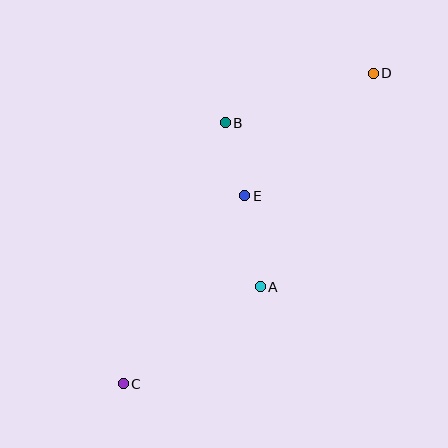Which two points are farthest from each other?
Points C and D are farthest from each other.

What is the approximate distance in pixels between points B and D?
The distance between B and D is approximately 156 pixels.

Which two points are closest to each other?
Points B and E are closest to each other.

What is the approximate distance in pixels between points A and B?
The distance between A and B is approximately 168 pixels.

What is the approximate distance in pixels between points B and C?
The distance between B and C is approximately 280 pixels.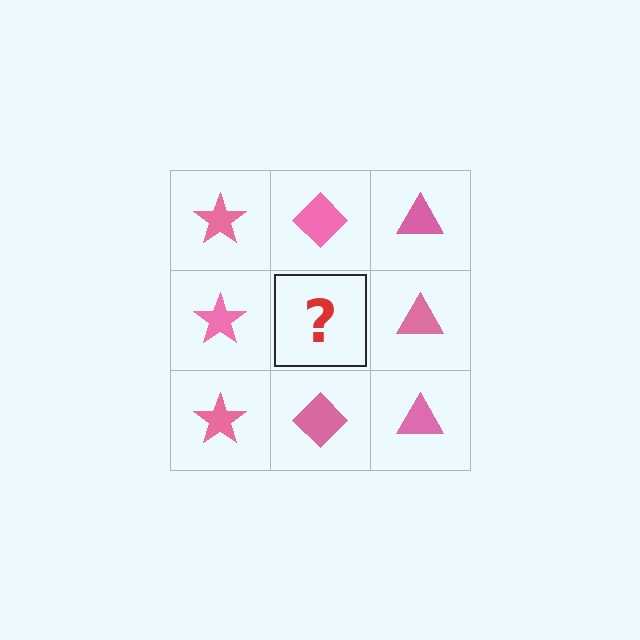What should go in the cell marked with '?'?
The missing cell should contain a pink diamond.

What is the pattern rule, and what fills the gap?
The rule is that each column has a consistent shape. The gap should be filled with a pink diamond.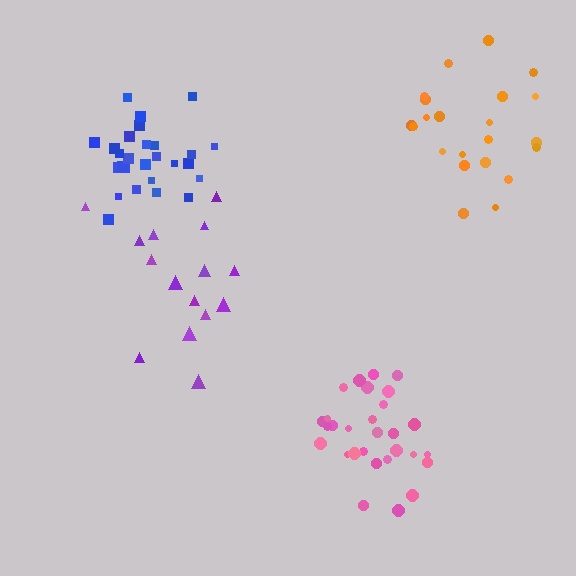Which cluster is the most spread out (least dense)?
Purple.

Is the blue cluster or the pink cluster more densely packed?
Blue.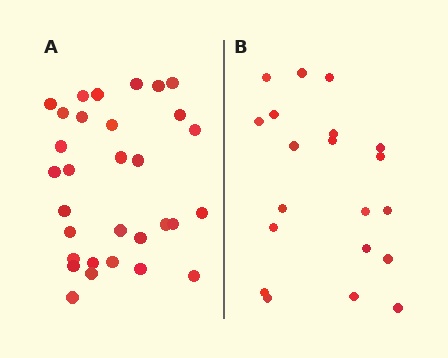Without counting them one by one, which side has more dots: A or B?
Region A (the left region) has more dots.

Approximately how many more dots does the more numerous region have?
Region A has roughly 12 or so more dots than region B.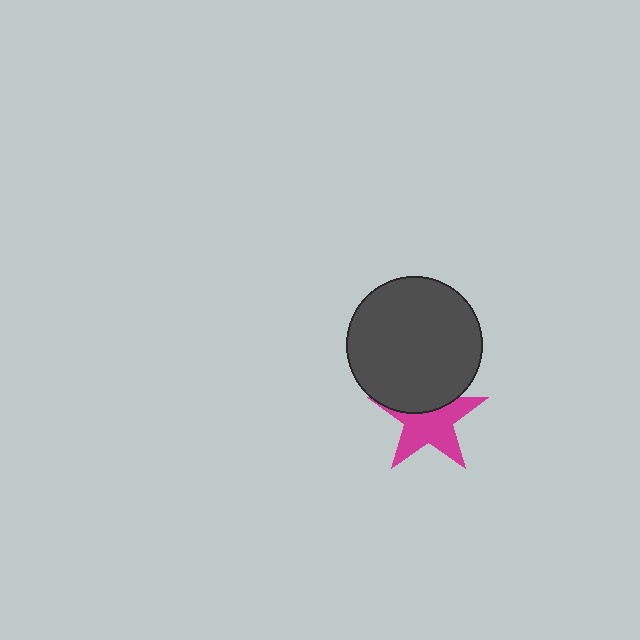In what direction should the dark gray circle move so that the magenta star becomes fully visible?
The dark gray circle should move up. That is the shortest direction to clear the overlap and leave the magenta star fully visible.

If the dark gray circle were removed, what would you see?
You would see the complete magenta star.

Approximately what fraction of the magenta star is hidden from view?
Roughly 36% of the magenta star is hidden behind the dark gray circle.